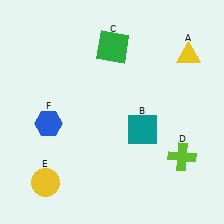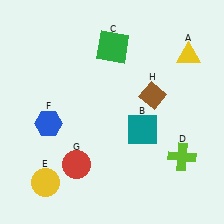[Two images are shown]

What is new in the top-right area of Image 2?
A brown diamond (H) was added in the top-right area of Image 2.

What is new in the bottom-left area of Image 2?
A red circle (G) was added in the bottom-left area of Image 2.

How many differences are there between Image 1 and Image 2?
There are 2 differences between the two images.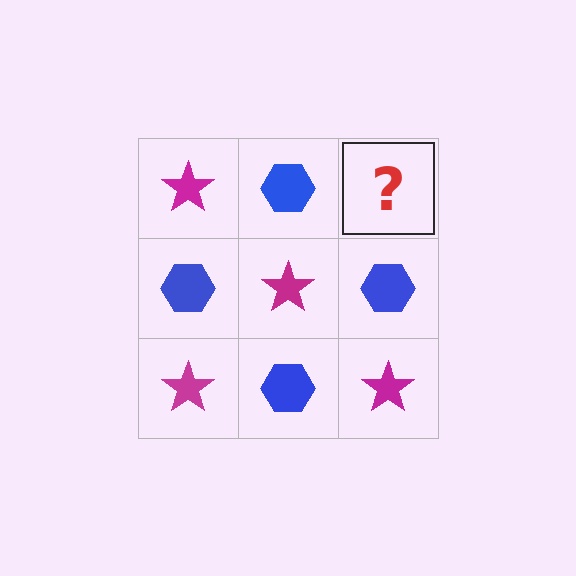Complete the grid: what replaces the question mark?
The question mark should be replaced with a magenta star.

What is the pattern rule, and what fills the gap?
The rule is that it alternates magenta star and blue hexagon in a checkerboard pattern. The gap should be filled with a magenta star.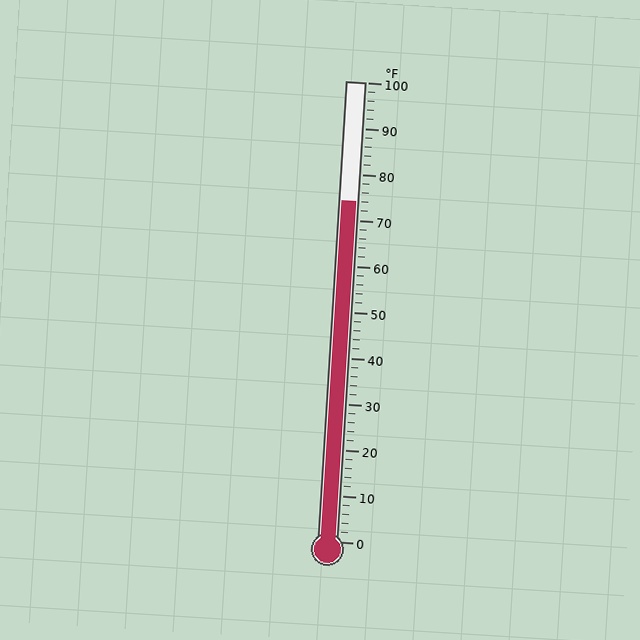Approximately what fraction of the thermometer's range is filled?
The thermometer is filled to approximately 75% of its range.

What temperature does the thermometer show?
The thermometer shows approximately 74°F.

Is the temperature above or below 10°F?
The temperature is above 10°F.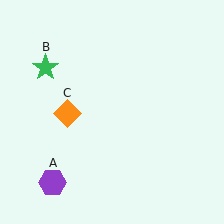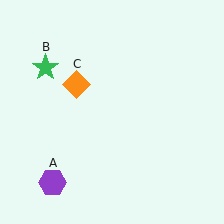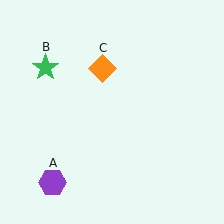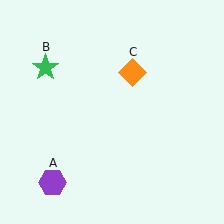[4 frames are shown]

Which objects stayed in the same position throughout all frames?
Purple hexagon (object A) and green star (object B) remained stationary.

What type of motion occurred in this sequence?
The orange diamond (object C) rotated clockwise around the center of the scene.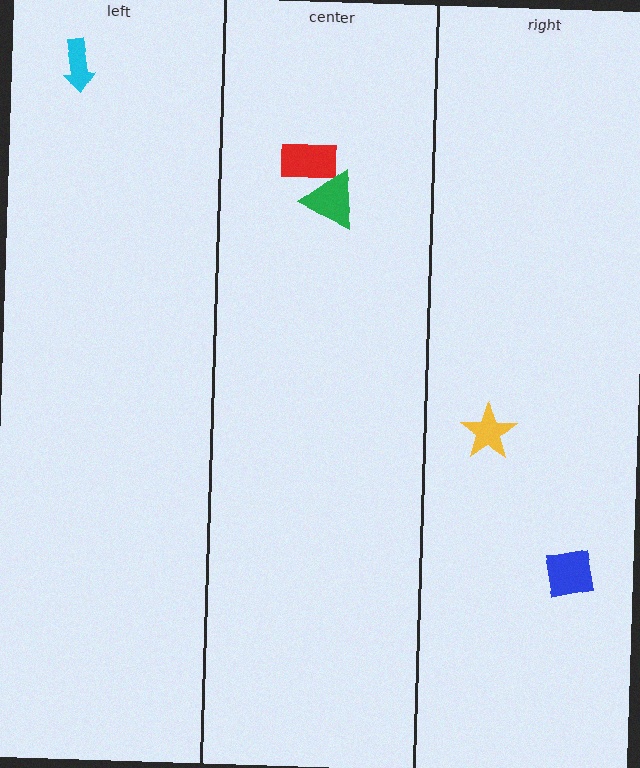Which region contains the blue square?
The right region.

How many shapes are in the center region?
2.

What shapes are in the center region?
The red rectangle, the green triangle.